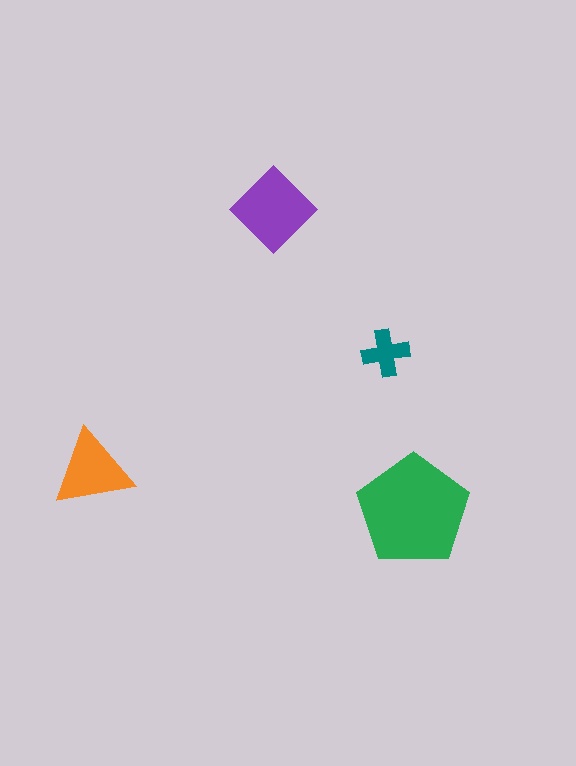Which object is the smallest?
The teal cross.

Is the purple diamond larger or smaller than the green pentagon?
Smaller.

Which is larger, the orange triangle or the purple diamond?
The purple diamond.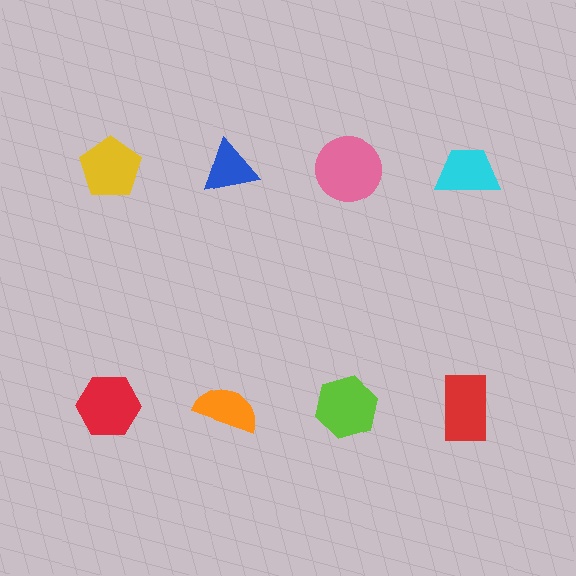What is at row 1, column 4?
A cyan trapezoid.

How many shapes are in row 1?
4 shapes.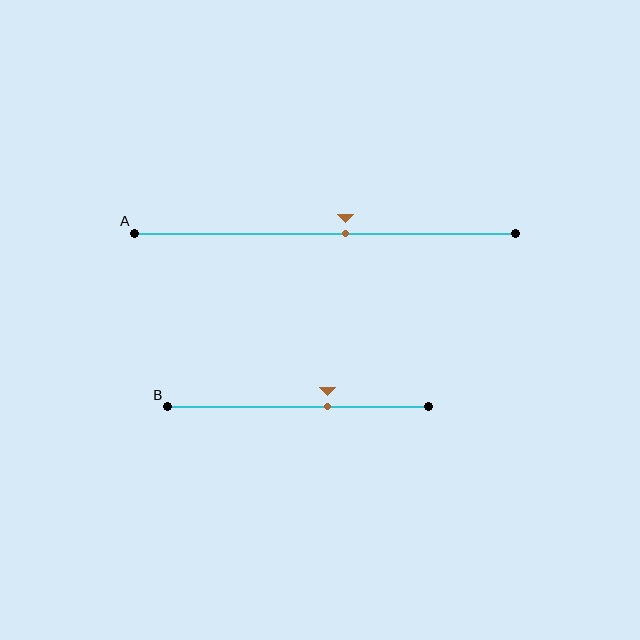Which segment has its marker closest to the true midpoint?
Segment A has its marker closest to the true midpoint.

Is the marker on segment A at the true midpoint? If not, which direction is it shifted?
No, the marker on segment A is shifted to the right by about 5% of the segment length.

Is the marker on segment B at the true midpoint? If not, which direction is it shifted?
No, the marker on segment B is shifted to the right by about 11% of the segment length.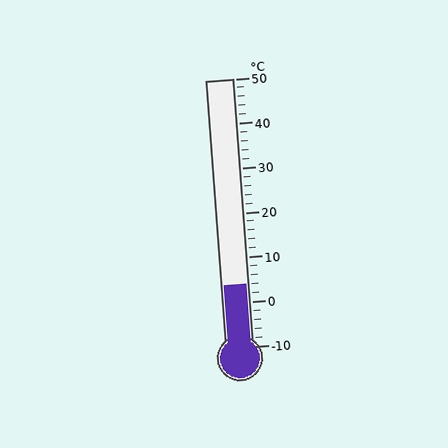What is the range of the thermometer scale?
The thermometer scale ranges from -10°C to 50°C.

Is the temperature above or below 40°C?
The temperature is below 40°C.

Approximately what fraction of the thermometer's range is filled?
The thermometer is filled to approximately 25% of its range.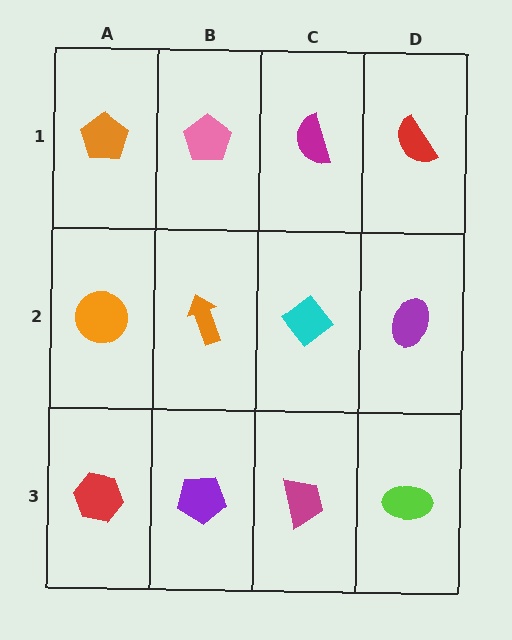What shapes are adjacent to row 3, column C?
A cyan diamond (row 2, column C), a purple pentagon (row 3, column B), a lime ellipse (row 3, column D).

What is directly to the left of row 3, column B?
A red hexagon.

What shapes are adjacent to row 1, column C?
A cyan diamond (row 2, column C), a pink pentagon (row 1, column B), a red semicircle (row 1, column D).